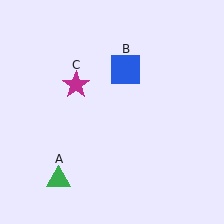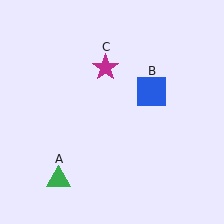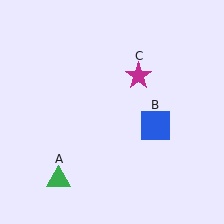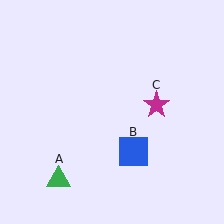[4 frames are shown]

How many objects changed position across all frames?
2 objects changed position: blue square (object B), magenta star (object C).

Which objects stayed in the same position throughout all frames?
Green triangle (object A) remained stationary.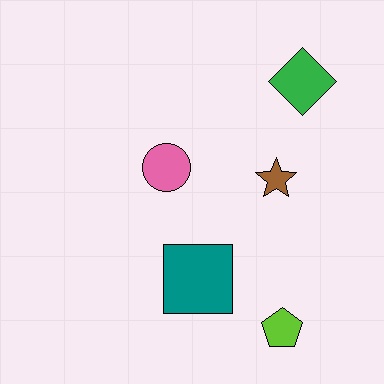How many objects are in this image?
There are 5 objects.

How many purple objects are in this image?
There are no purple objects.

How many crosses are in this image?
There are no crosses.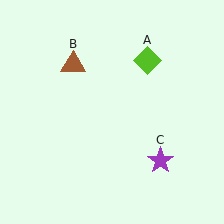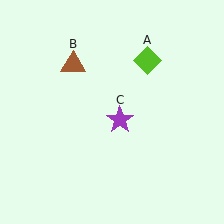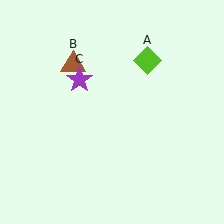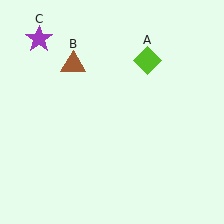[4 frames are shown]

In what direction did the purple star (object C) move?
The purple star (object C) moved up and to the left.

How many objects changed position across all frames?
1 object changed position: purple star (object C).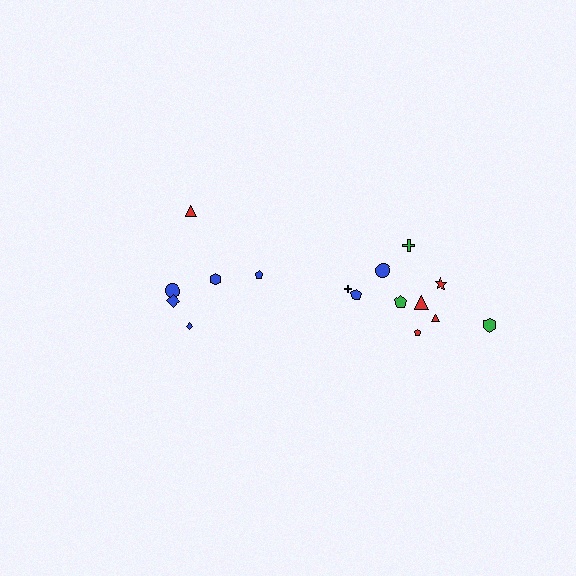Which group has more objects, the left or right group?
The right group.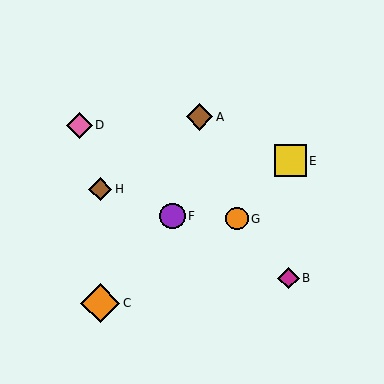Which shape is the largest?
The orange diamond (labeled C) is the largest.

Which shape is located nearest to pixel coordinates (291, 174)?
The yellow square (labeled E) at (290, 161) is nearest to that location.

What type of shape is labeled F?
Shape F is a purple circle.